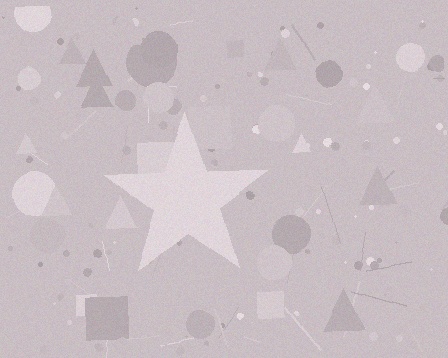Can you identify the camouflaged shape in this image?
The camouflaged shape is a star.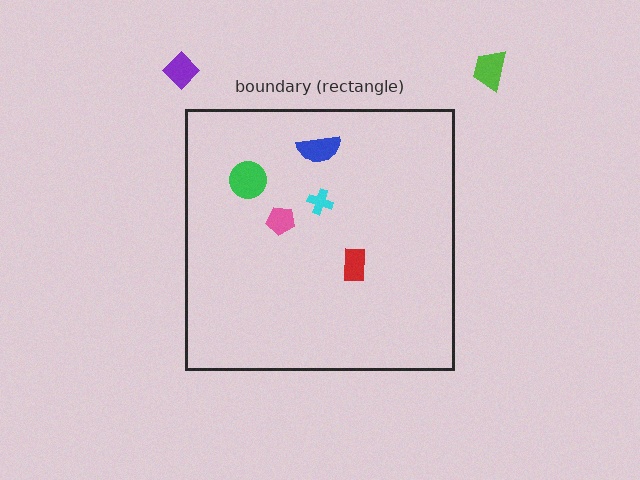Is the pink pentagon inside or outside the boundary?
Inside.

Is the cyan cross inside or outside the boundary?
Inside.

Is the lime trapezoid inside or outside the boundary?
Outside.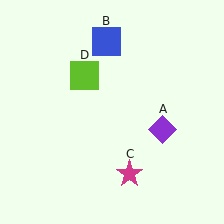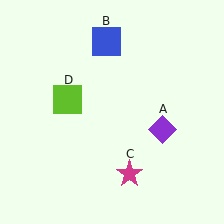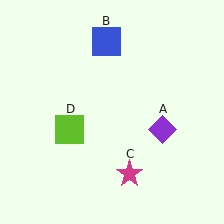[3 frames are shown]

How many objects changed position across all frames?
1 object changed position: lime square (object D).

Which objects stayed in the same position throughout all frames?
Purple diamond (object A) and blue square (object B) and magenta star (object C) remained stationary.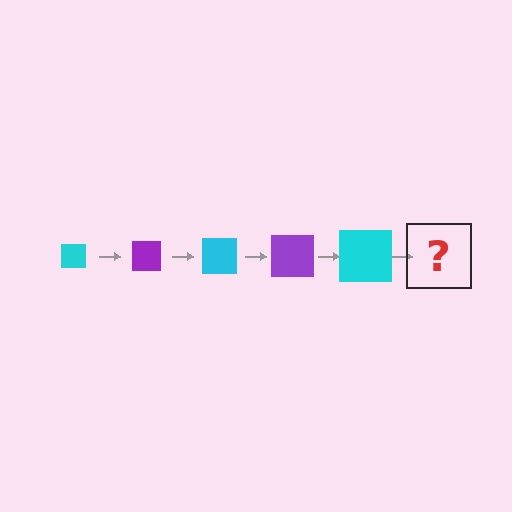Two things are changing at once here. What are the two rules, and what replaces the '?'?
The two rules are that the square grows larger each step and the color cycles through cyan and purple. The '?' should be a purple square, larger than the previous one.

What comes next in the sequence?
The next element should be a purple square, larger than the previous one.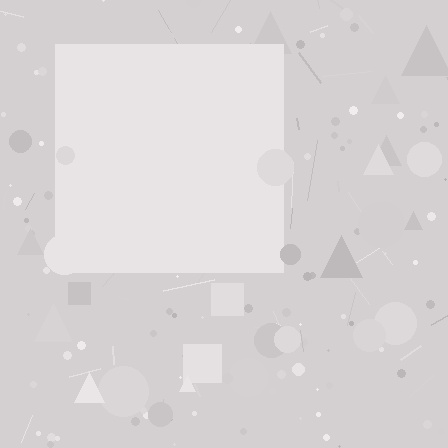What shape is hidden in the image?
A square is hidden in the image.